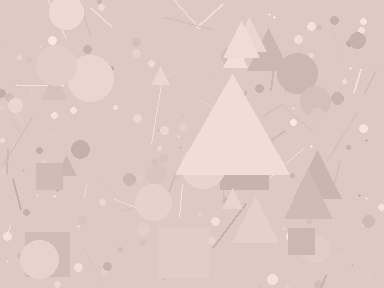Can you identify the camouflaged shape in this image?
The camouflaged shape is a triangle.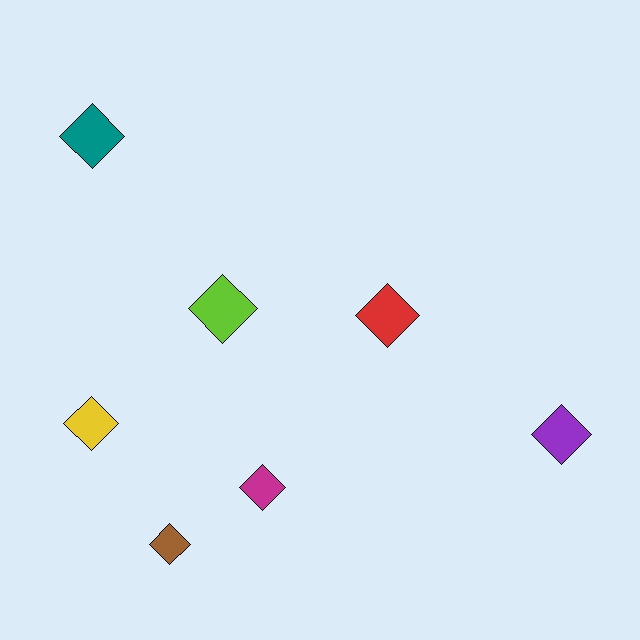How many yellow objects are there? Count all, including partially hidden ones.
There is 1 yellow object.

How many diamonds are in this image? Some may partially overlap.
There are 7 diamonds.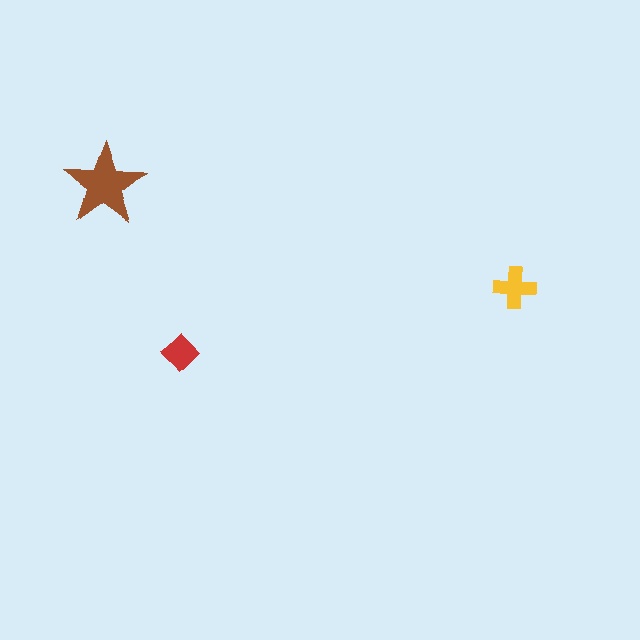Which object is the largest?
The brown star.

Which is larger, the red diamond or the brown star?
The brown star.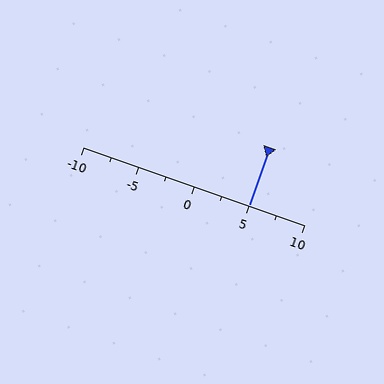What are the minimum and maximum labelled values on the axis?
The axis runs from -10 to 10.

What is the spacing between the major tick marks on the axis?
The major ticks are spaced 5 apart.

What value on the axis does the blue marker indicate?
The marker indicates approximately 5.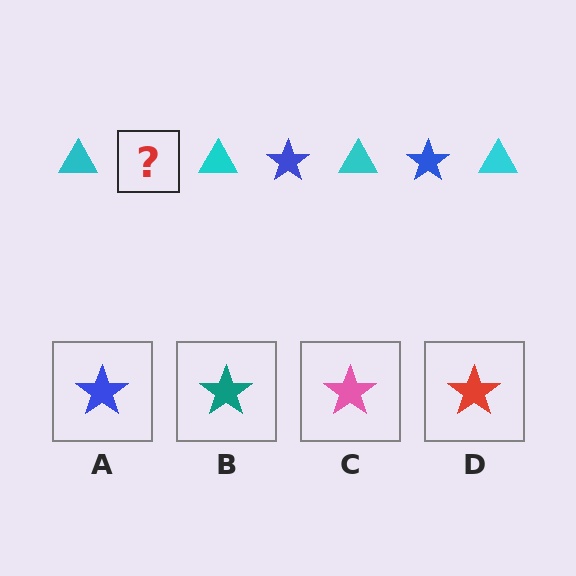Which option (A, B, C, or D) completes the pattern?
A.